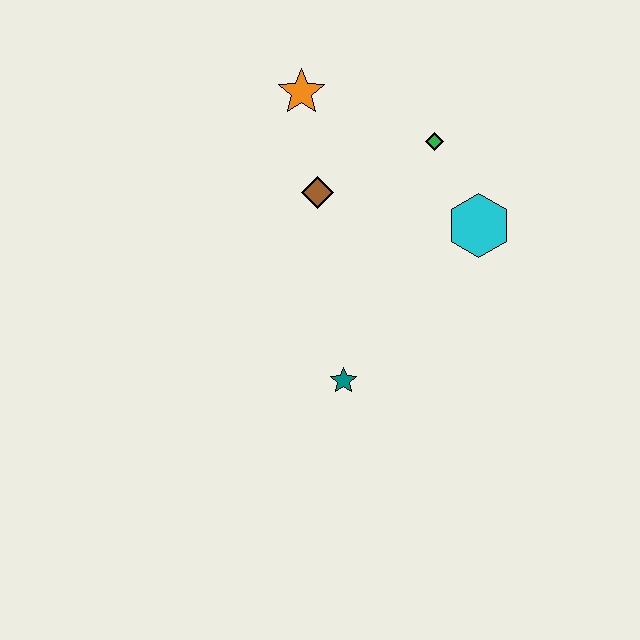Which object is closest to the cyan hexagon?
The green diamond is closest to the cyan hexagon.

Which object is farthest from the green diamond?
The teal star is farthest from the green diamond.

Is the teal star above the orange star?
No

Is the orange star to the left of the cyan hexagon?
Yes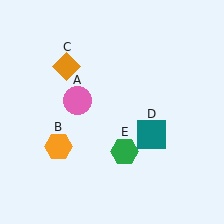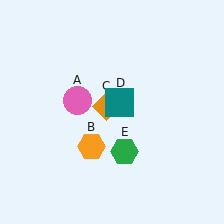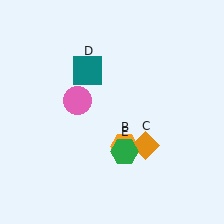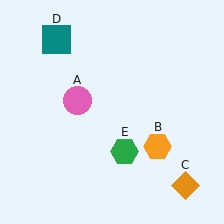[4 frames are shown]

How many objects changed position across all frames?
3 objects changed position: orange hexagon (object B), orange diamond (object C), teal square (object D).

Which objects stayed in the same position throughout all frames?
Pink circle (object A) and green hexagon (object E) remained stationary.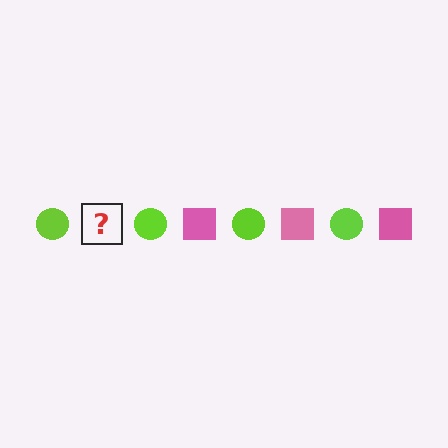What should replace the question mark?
The question mark should be replaced with a pink square.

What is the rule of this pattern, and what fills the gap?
The rule is that the pattern alternates between lime circle and pink square. The gap should be filled with a pink square.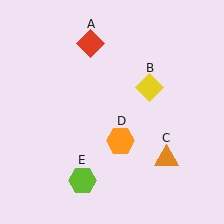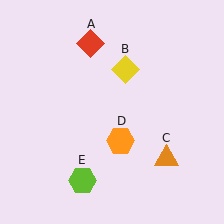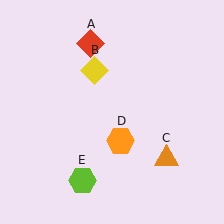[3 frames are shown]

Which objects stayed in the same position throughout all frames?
Red diamond (object A) and orange triangle (object C) and orange hexagon (object D) and lime hexagon (object E) remained stationary.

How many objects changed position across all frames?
1 object changed position: yellow diamond (object B).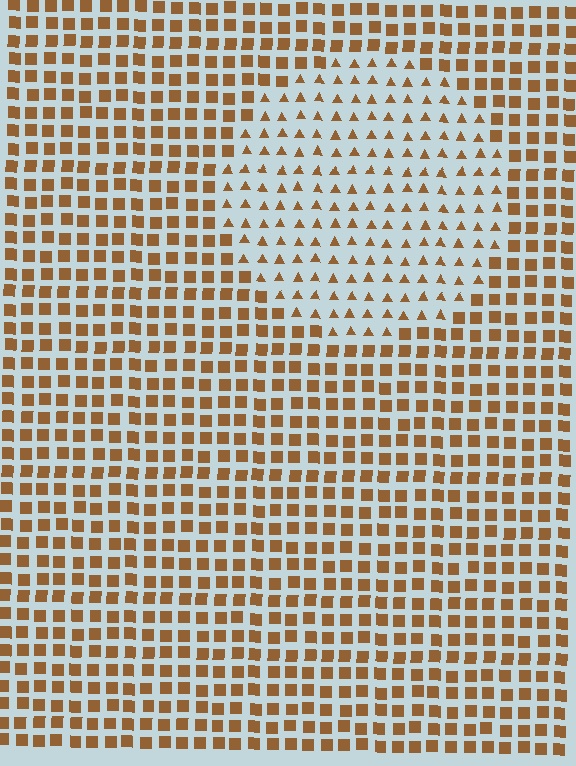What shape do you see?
I see a circle.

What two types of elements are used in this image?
The image uses triangles inside the circle region and squares outside it.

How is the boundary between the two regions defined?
The boundary is defined by a change in element shape: triangles inside vs. squares outside. All elements share the same color and spacing.